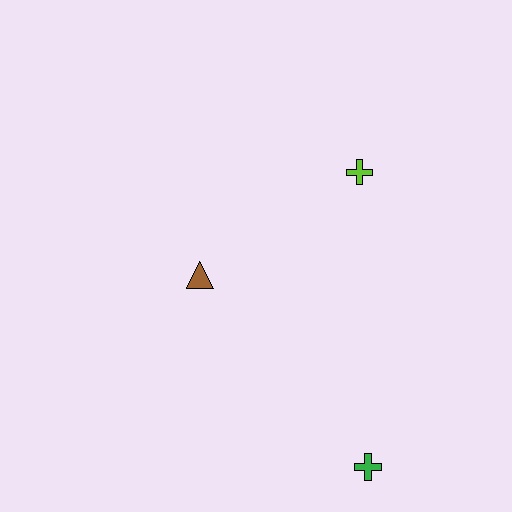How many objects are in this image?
There are 3 objects.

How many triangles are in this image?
There is 1 triangle.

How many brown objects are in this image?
There is 1 brown object.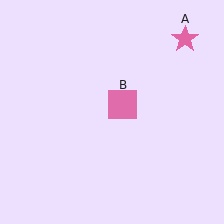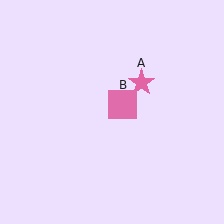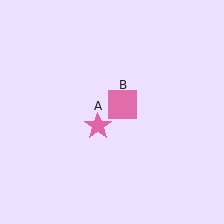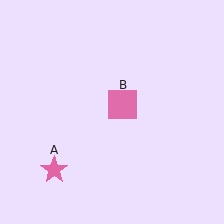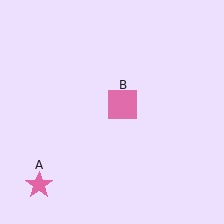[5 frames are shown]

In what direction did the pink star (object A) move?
The pink star (object A) moved down and to the left.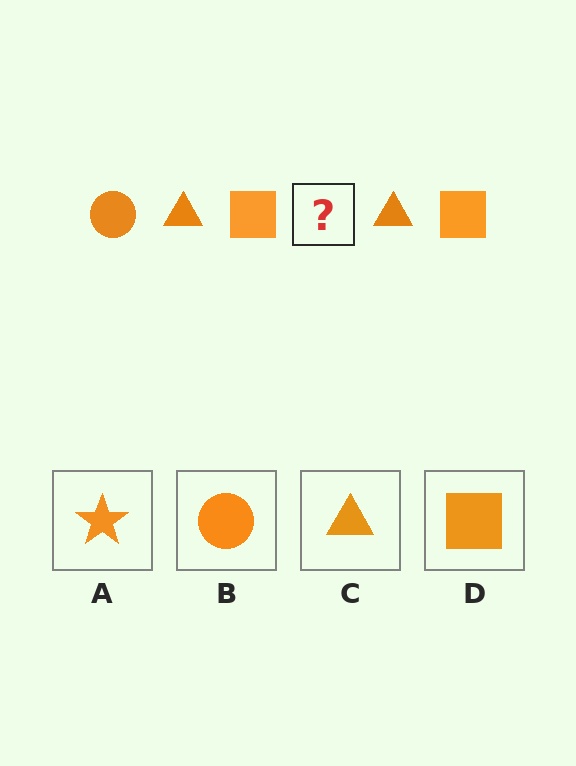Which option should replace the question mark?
Option B.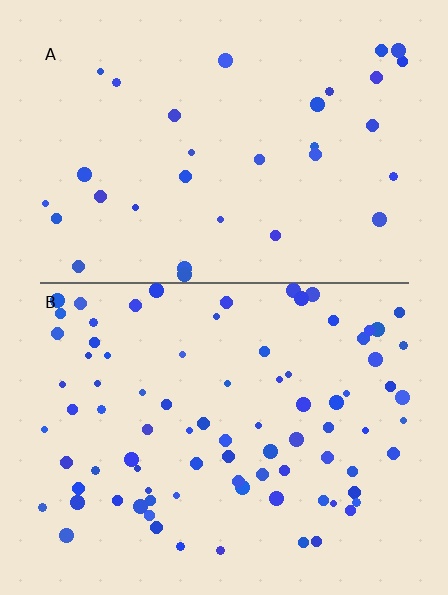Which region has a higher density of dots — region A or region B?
B (the bottom).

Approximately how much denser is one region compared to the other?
Approximately 2.6× — region B over region A.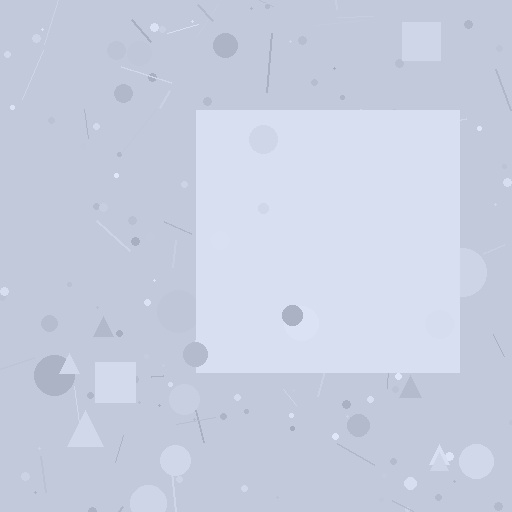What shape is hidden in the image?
A square is hidden in the image.